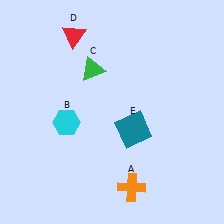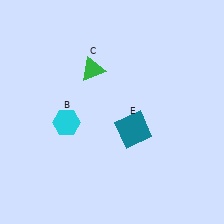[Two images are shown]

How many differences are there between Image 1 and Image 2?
There are 2 differences between the two images.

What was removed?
The red triangle (D), the orange cross (A) were removed in Image 2.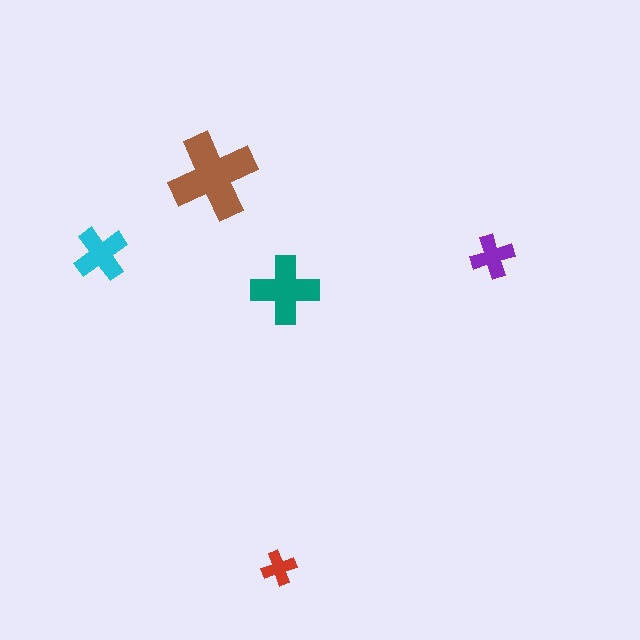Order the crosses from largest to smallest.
the brown one, the teal one, the cyan one, the purple one, the red one.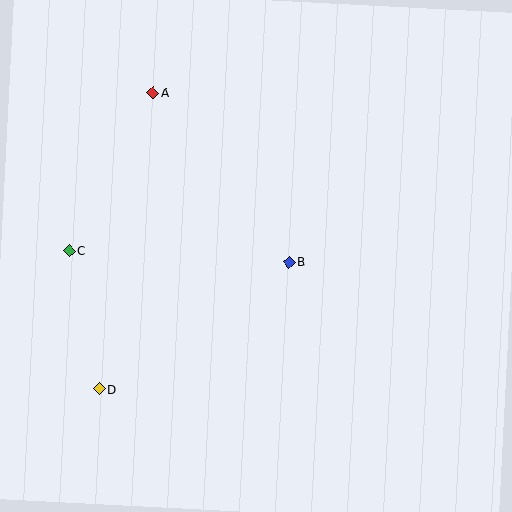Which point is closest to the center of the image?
Point B at (289, 262) is closest to the center.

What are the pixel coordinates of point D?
Point D is at (99, 389).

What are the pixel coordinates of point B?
Point B is at (289, 262).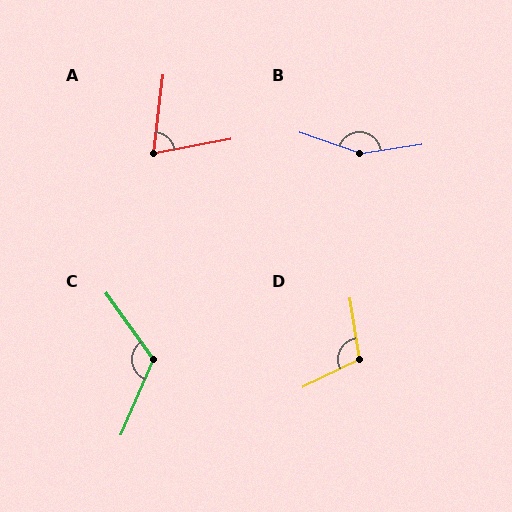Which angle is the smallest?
A, at approximately 72 degrees.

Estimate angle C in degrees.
Approximately 121 degrees.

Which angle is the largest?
B, at approximately 152 degrees.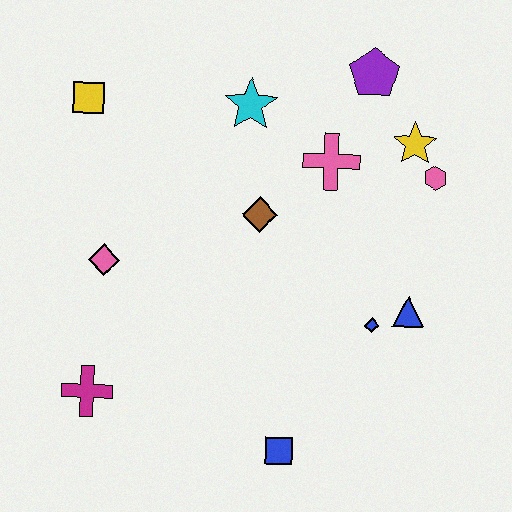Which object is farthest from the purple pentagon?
The magenta cross is farthest from the purple pentagon.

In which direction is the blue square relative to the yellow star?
The blue square is below the yellow star.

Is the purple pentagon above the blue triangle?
Yes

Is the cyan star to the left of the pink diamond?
No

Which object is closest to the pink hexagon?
The yellow star is closest to the pink hexagon.